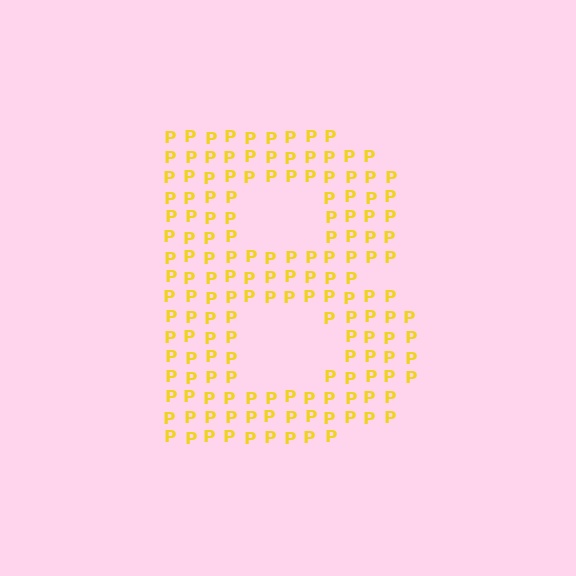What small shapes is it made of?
It is made of small letter P's.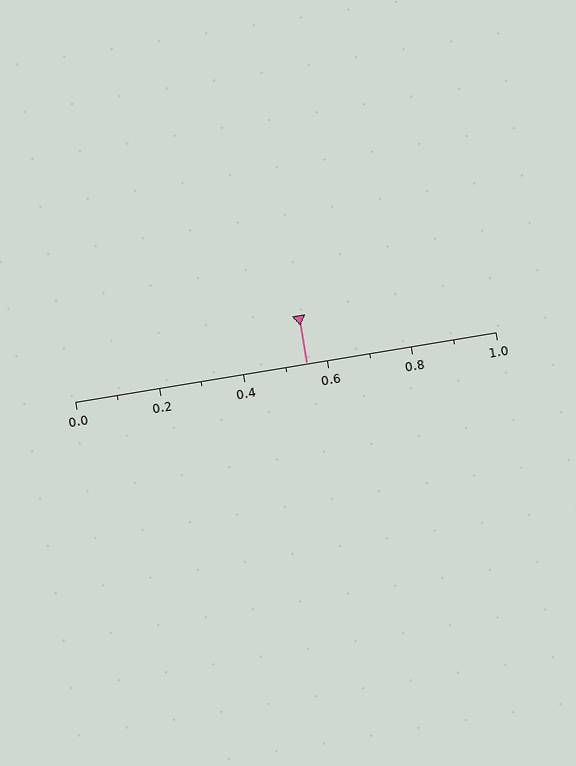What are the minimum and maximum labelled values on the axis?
The axis runs from 0.0 to 1.0.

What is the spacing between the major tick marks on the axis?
The major ticks are spaced 0.2 apart.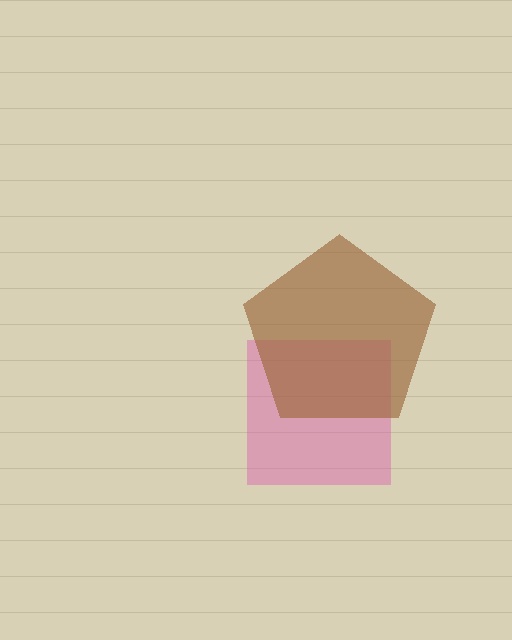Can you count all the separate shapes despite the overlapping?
Yes, there are 2 separate shapes.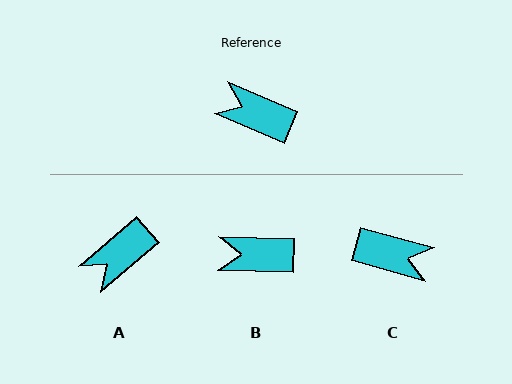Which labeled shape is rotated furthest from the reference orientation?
C, about 172 degrees away.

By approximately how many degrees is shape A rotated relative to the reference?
Approximately 64 degrees counter-clockwise.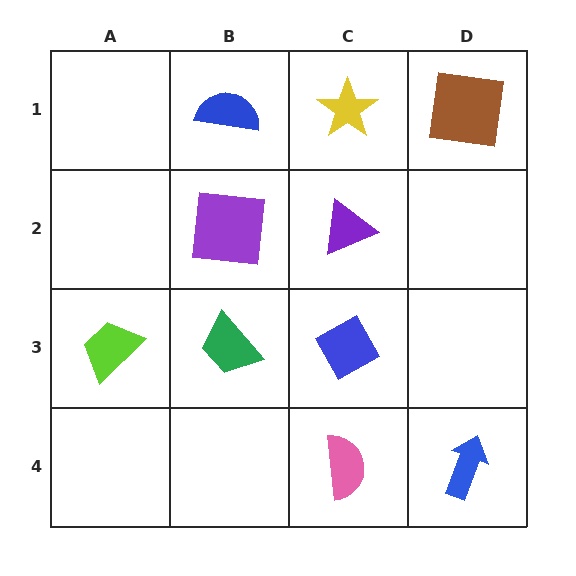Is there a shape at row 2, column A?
No, that cell is empty.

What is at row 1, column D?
A brown square.